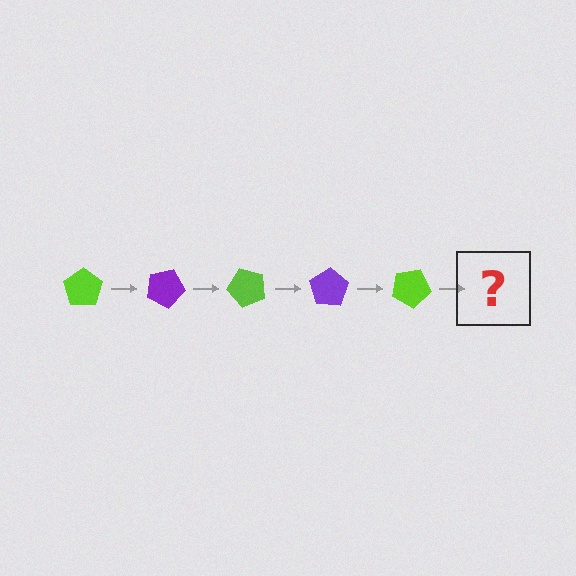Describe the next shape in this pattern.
It should be a purple pentagon, rotated 125 degrees from the start.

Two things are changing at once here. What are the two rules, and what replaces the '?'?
The two rules are that it rotates 25 degrees each step and the color cycles through lime and purple. The '?' should be a purple pentagon, rotated 125 degrees from the start.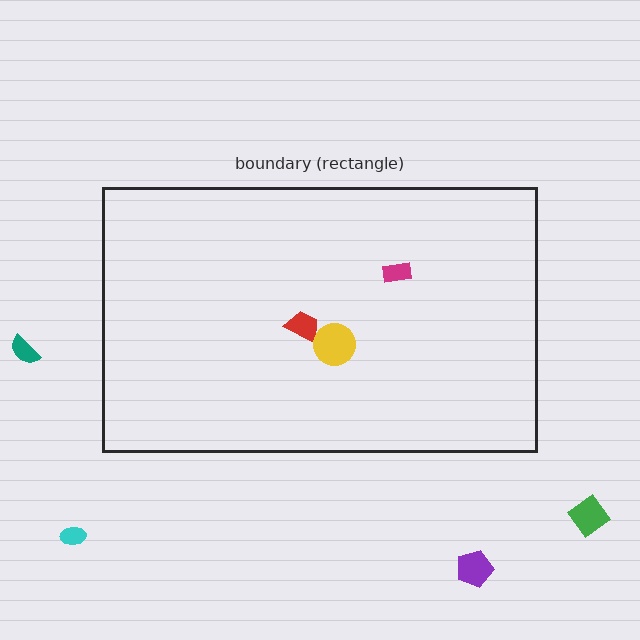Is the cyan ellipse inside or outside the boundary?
Outside.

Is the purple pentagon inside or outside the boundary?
Outside.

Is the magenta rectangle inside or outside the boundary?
Inside.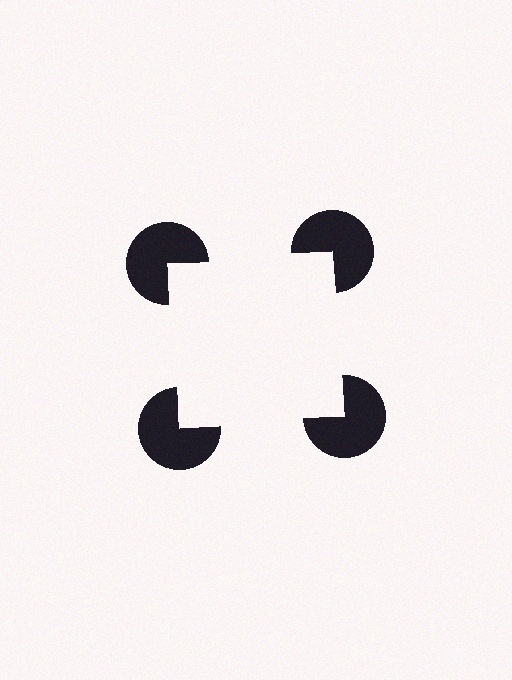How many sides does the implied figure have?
4 sides.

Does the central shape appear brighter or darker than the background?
It typically appears slightly brighter than the background, even though no actual brightness change is drawn.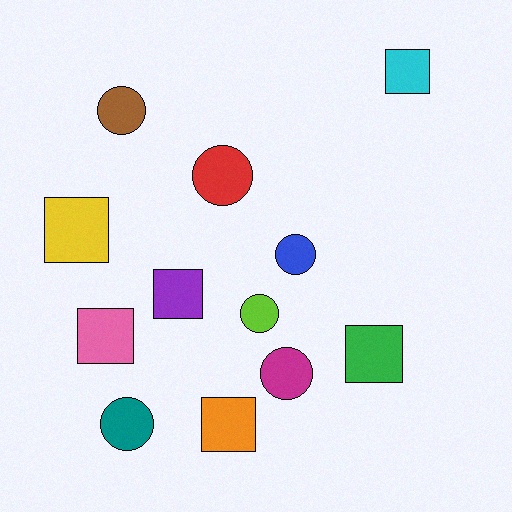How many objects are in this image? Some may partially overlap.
There are 12 objects.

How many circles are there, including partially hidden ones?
There are 6 circles.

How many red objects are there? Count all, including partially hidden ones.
There is 1 red object.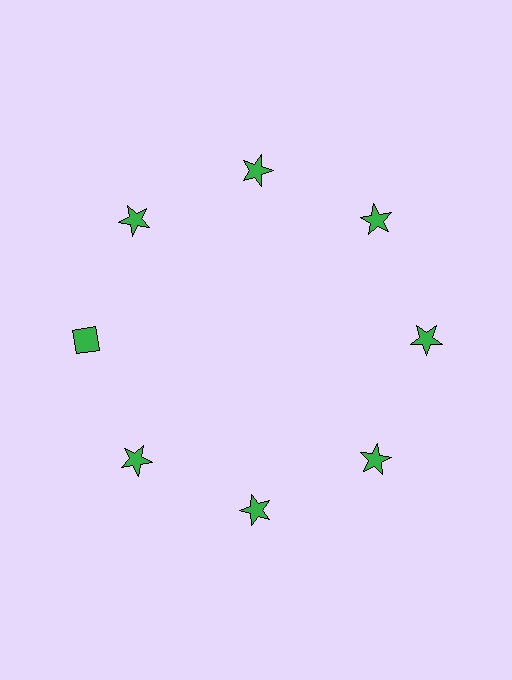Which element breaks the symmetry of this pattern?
The green diamond at roughly the 9 o'clock position breaks the symmetry. All other shapes are green stars.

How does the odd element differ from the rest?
It has a different shape: diamond instead of star.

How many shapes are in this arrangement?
There are 8 shapes arranged in a ring pattern.